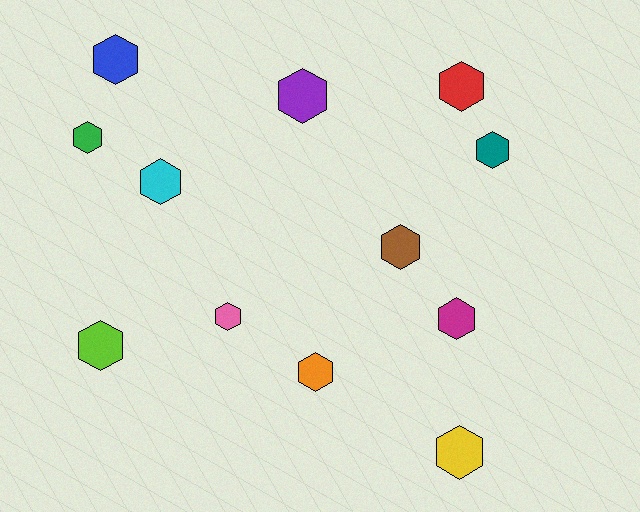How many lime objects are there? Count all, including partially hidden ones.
There is 1 lime object.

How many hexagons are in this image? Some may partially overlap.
There are 12 hexagons.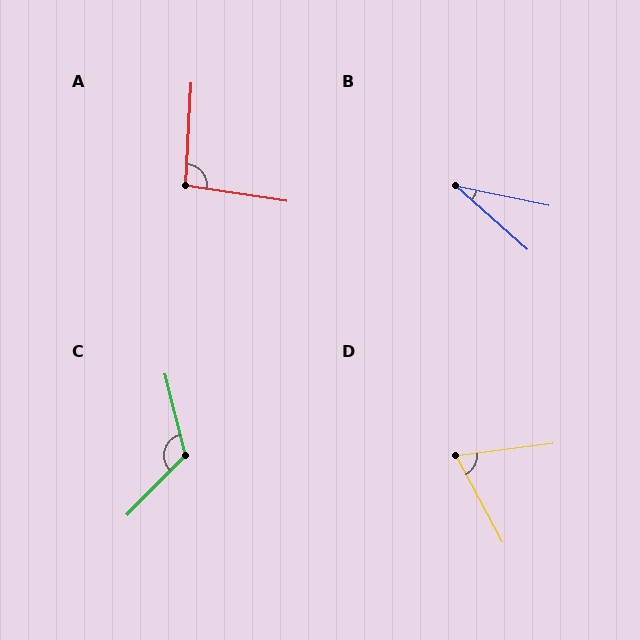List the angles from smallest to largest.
B (30°), D (69°), A (95°), C (121°).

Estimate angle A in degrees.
Approximately 95 degrees.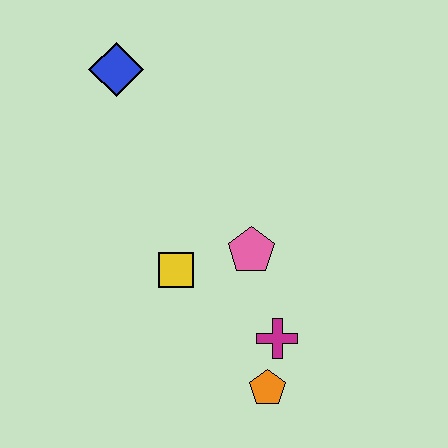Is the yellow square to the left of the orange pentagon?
Yes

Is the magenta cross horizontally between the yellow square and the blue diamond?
No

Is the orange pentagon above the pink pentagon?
No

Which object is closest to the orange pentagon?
The magenta cross is closest to the orange pentagon.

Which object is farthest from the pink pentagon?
The blue diamond is farthest from the pink pentagon.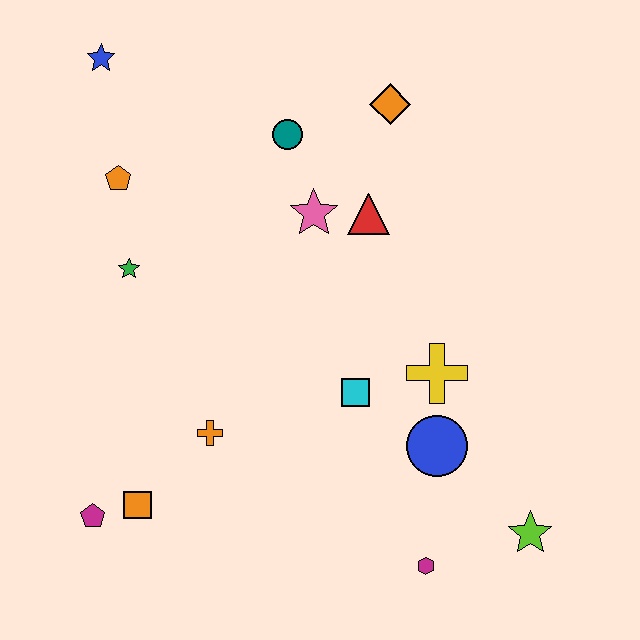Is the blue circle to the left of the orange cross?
No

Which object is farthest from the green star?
The lime star is farthest from the green star.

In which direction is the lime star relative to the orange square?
The lime star is to the right of the orange square.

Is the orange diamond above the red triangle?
Yes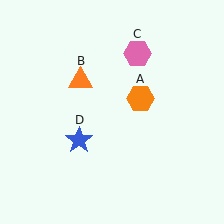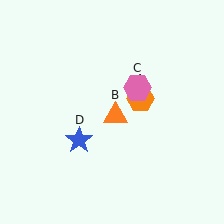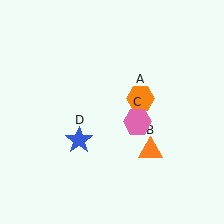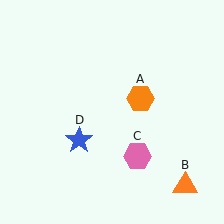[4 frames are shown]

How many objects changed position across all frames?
2 objects changed position: orange triangle (object B), pink hexagon (object C).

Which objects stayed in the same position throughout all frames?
Orange hexagon (object A) and blue star (object D) remained stationary.